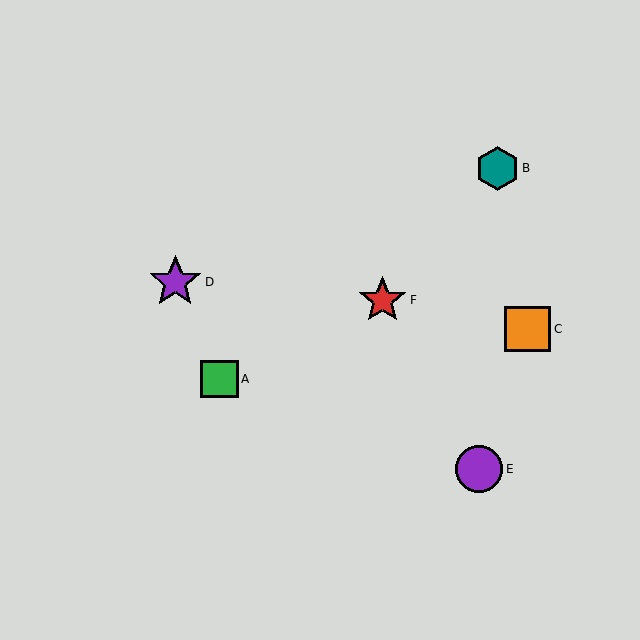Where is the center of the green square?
The center of the green square is at (219, 379).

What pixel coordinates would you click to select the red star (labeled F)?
Click at (383, 300) to select the red star F.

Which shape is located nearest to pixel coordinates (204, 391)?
The green square (labeled A) at (219, 379) is nearest to that location.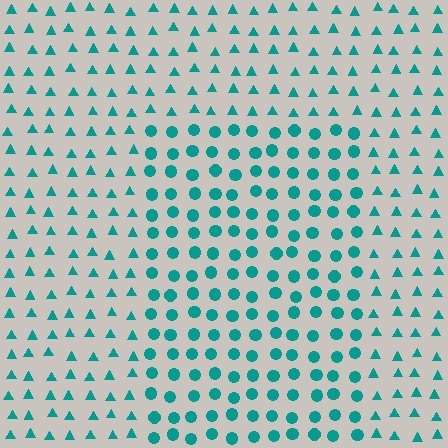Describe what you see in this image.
The image is filled with small teal elements arranged in a uniform grid. A rectangle-shaped region contains circles, while the surrounding area contains triangles. The boundary is defined purely by the change in element shape.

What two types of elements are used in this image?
The image uses circles inside the rectangle region and triangles outside it.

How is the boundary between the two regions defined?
The boundary is defined by a change in element shape: circles inside vs. triangles outside. All elements share the same color and spacing.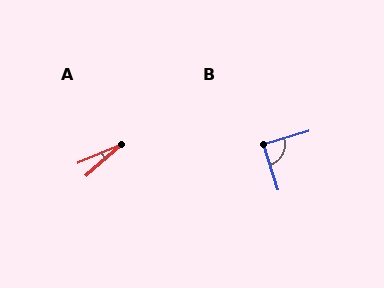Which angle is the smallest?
A, at approximately 19 degrees.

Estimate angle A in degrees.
Approximately 19 degrees.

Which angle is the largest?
B, at approximately 89 degrees.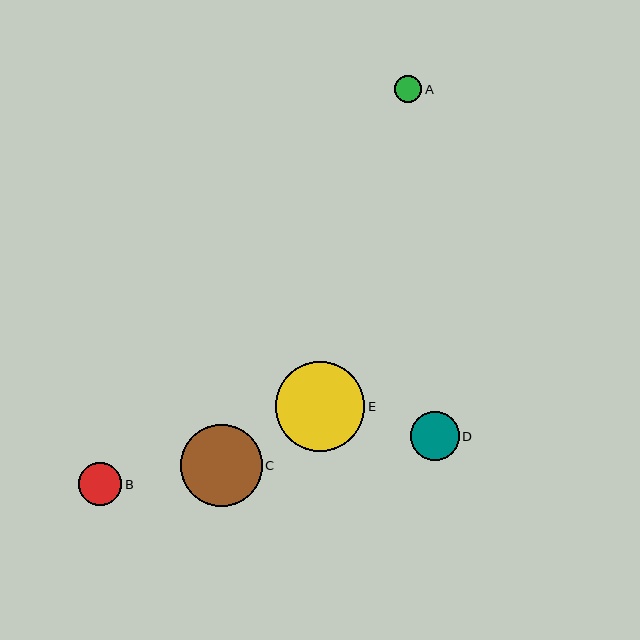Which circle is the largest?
Circle E is the largest with a size of approximately 89 pixels.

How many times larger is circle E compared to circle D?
Circle E is approximately 1.8 times the size of circle D.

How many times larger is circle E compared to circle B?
Circle E is approximately 2.1 times the size of circle B.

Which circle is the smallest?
Circle A is the smallest with a size of approximately 27 pixels.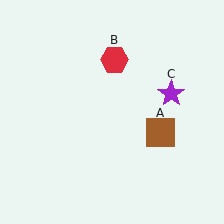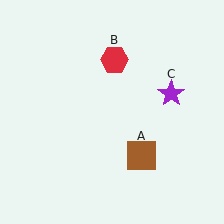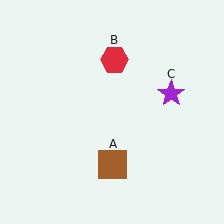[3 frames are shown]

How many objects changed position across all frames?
1 object changed position: brown square (object A).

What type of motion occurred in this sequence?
The brown square (object A) rotated clockwise around the center of the scene.